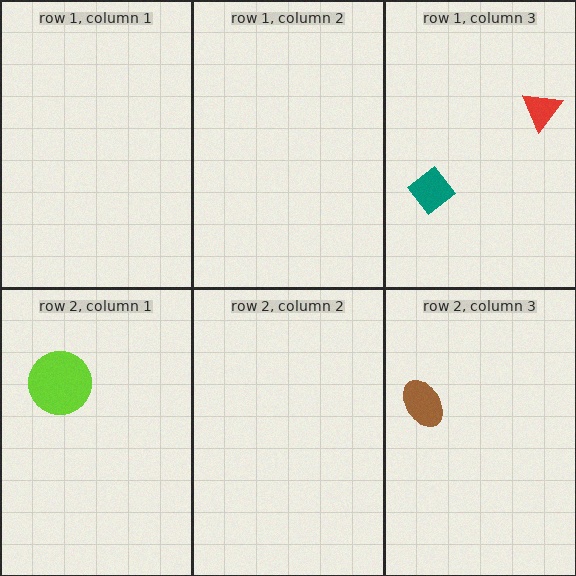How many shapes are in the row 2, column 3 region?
1.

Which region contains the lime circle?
The row 2, column 1 region.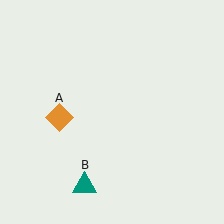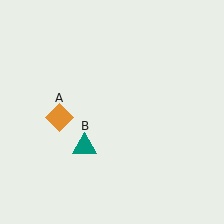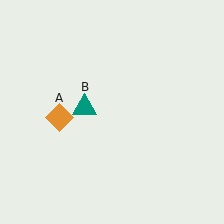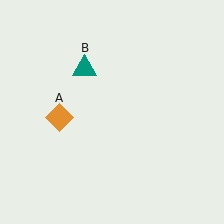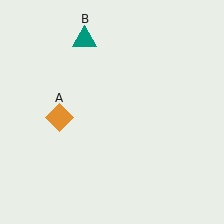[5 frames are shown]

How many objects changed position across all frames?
1 object changed position: teal triangle (object B).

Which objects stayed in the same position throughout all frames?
Orange diamond (object A) remained stationary.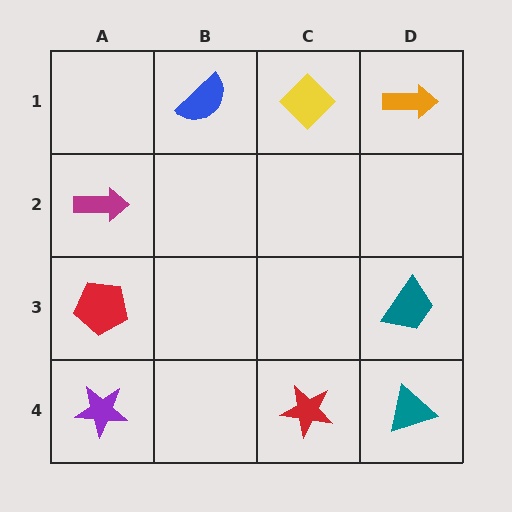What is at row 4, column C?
A red star.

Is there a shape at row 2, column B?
No, that cell is empty.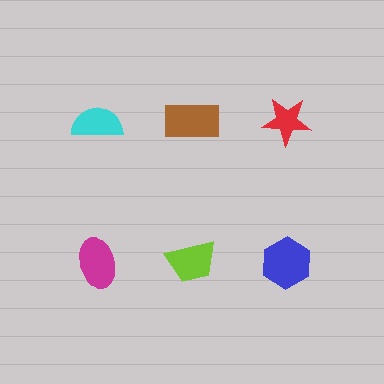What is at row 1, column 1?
A cyan semicircle.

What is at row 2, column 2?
A lime trapezoid.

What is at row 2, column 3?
A blue hexagon.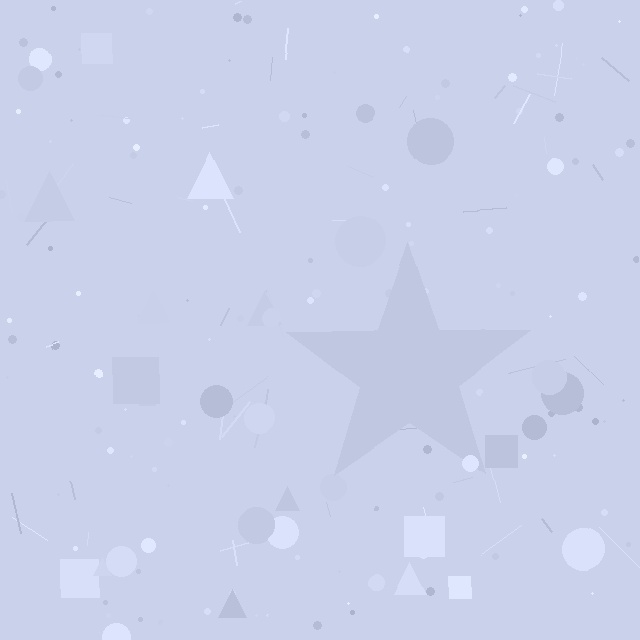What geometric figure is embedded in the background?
A star is embedded in the background.